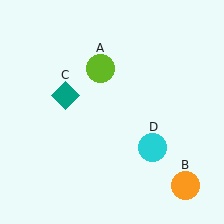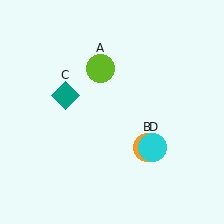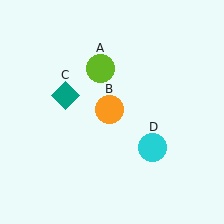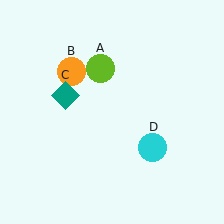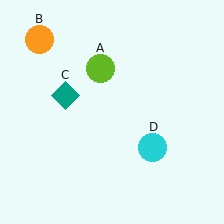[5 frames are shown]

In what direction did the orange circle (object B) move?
The orange circle (object B) moved up and to the left.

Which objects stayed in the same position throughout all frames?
Lime circle (object A) and teal diamond (object C) and cyan circle (object D) remained stationary.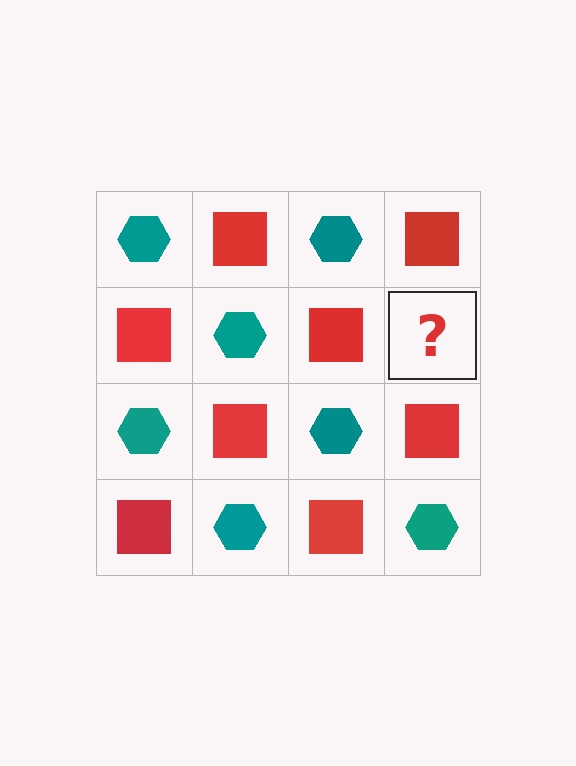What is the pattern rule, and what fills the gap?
The rule is that it alternates teal hexagon and red square in a checkerboard pattern. The gap should be filled with a teal hexagon.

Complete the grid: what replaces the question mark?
The question mark should be replaced with a teal hexagon.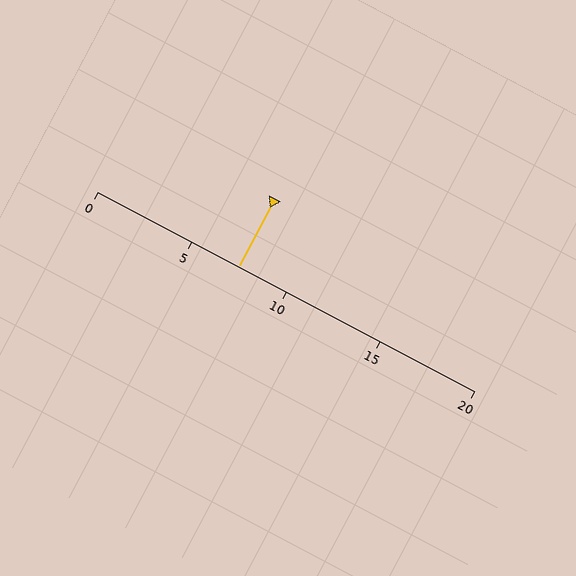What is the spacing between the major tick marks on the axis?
The major ticks are spaced 5 apart.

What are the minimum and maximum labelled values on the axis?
The axis runs from 0 to 20.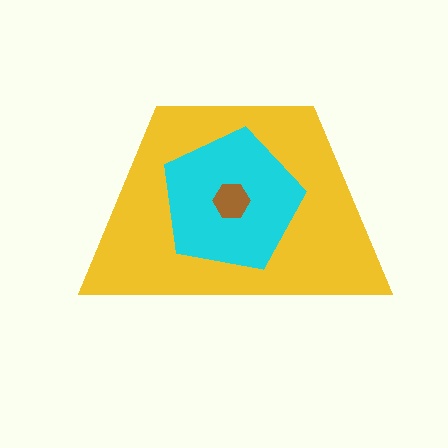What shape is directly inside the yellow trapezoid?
The cyan pentagon.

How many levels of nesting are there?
3.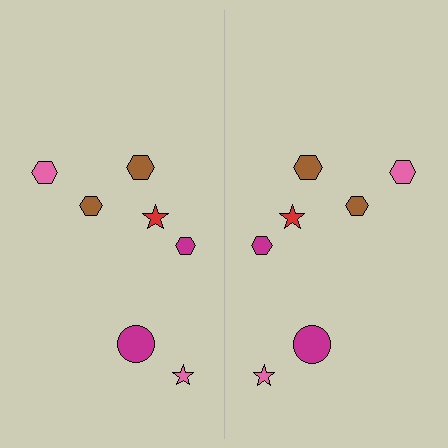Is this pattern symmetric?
Yes, this pattern has bilateral (reflection) symmetry.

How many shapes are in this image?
There are 14 shapes in this image.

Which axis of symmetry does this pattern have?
The pattern has a vertical axis of symmetry running through the center of the image.